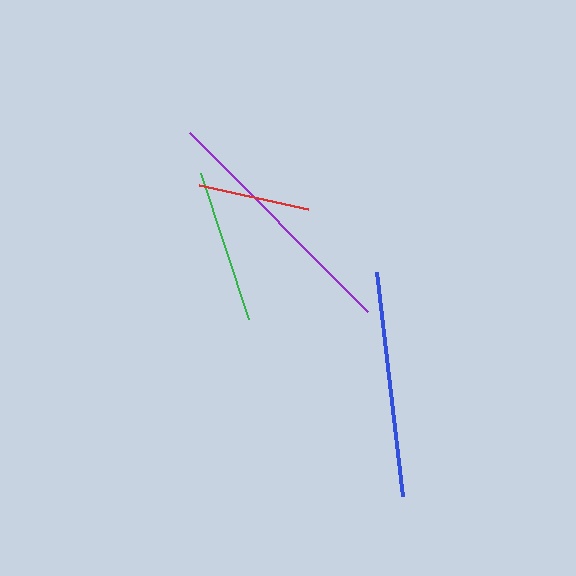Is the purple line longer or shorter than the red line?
The purple line is longer than the red line.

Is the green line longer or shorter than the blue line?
The blue line is longer than the green line.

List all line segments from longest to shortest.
From longest to shortest: purple, blue, green, red.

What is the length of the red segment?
The red segment is approximately 112 pixels long.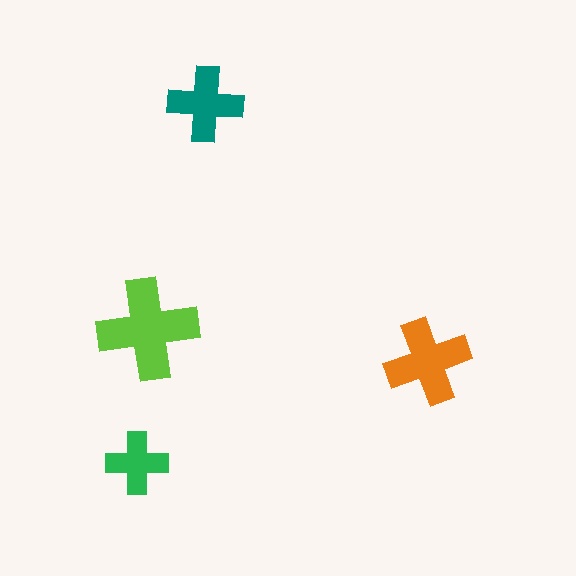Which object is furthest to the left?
The green cross is leftmost.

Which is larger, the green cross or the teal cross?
The teal one.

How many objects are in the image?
There are 4 objects in the image.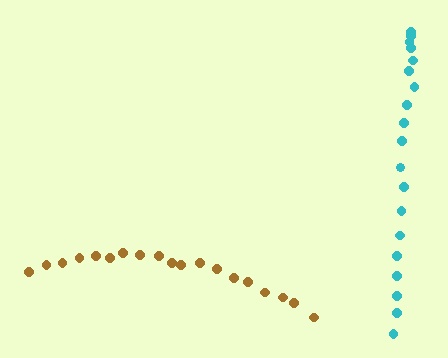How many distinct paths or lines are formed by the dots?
There are 2 distinct paths.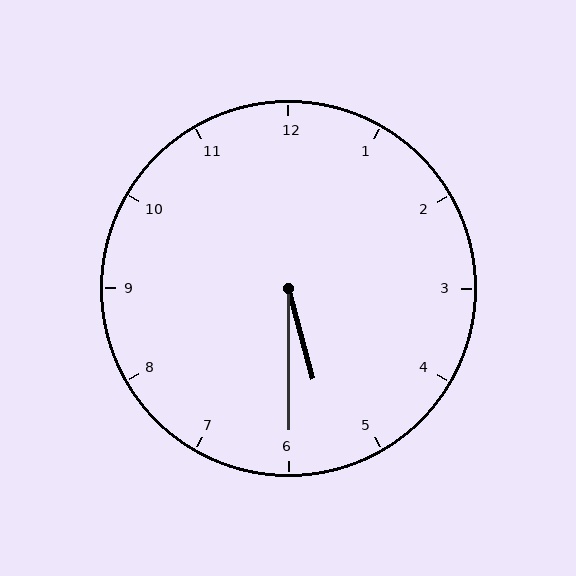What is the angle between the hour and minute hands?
Approximately 15 degrees.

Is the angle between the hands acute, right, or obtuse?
It is acute.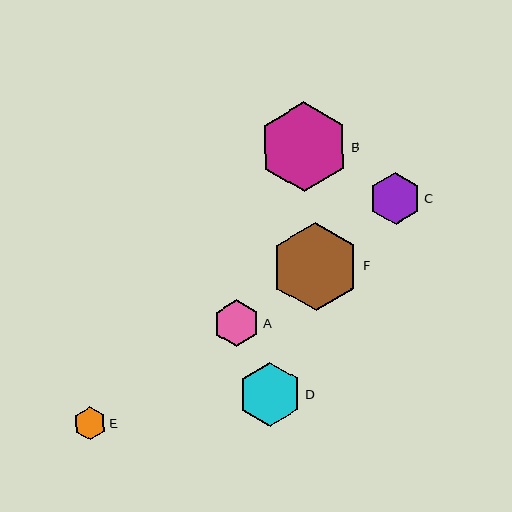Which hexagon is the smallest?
Hexagon E is the smallest with a size of approximately 33 pixels.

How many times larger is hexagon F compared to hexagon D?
Hexagon F is approximately 1.4 times the size of hexagon D.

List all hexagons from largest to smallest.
From largest to smallest: B, F, D, C, A, E.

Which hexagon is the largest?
Hexagon B is the largest with a size of approximately 89 pixels.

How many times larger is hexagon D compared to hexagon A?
Hexagon D is approximately 1.4 times the size of hexagon A.